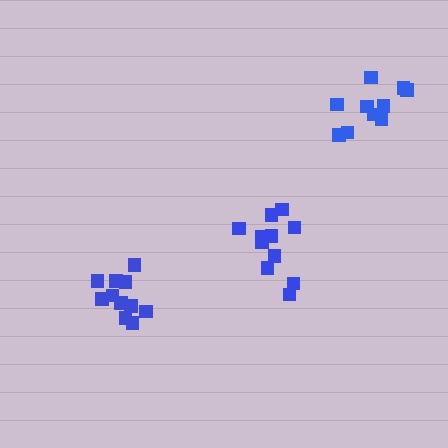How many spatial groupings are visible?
There are 3 spatial groupings.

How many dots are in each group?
Group 1: 11 dots, Group 2: 11 dots, Group 3: 10 dots (32 total).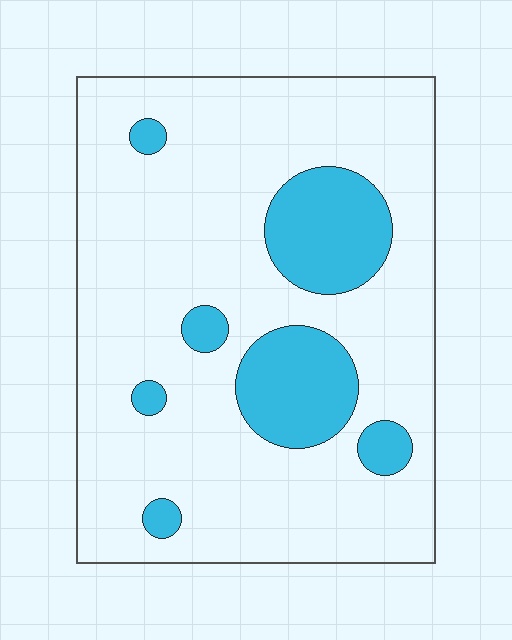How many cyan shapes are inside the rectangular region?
7.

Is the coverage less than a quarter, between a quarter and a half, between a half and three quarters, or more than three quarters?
Less than a quarter.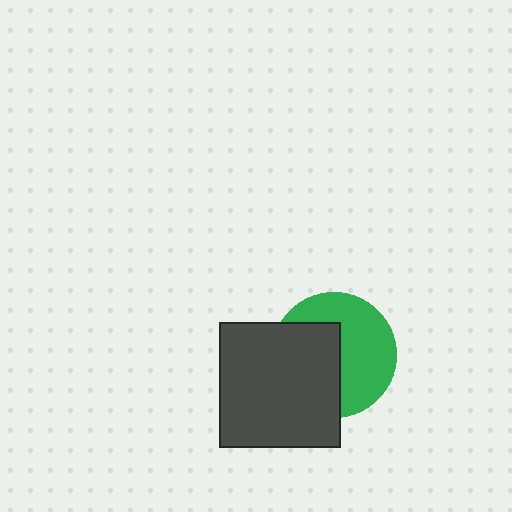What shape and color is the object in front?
The object in front is a dark gray rectangle.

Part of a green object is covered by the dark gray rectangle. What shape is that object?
It is a circle.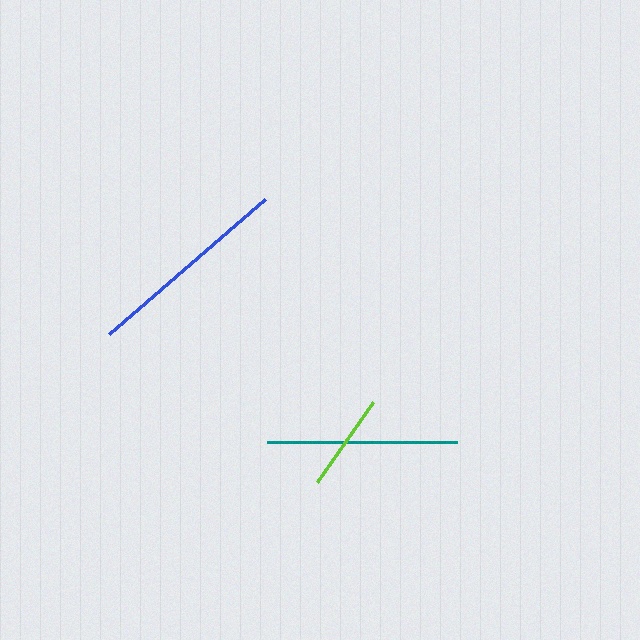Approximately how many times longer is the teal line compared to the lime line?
The teal line is approximately 2.0 times the length of the lime line.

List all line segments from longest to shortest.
From longest to shortest: blue, teal, lime.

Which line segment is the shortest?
The lime line is the shortest at approximately 97 pixels.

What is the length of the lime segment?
The lime segment is approximately 97 pixels long.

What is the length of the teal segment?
The teal segment is approximately 191 pixels long.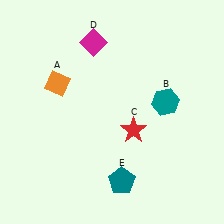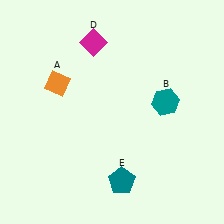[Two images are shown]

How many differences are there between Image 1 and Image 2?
There is 1 difference between the two images.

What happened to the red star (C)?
The red star (C) was removed in Image 2. It was in the bottom-right area of Image 1.